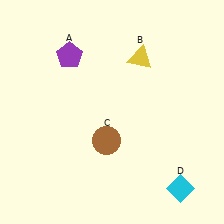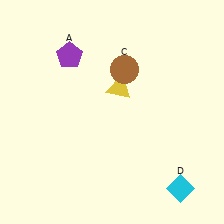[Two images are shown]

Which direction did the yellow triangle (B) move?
The yellow triangle (B) moved down.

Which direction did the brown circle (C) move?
The brown circle (C) moved up.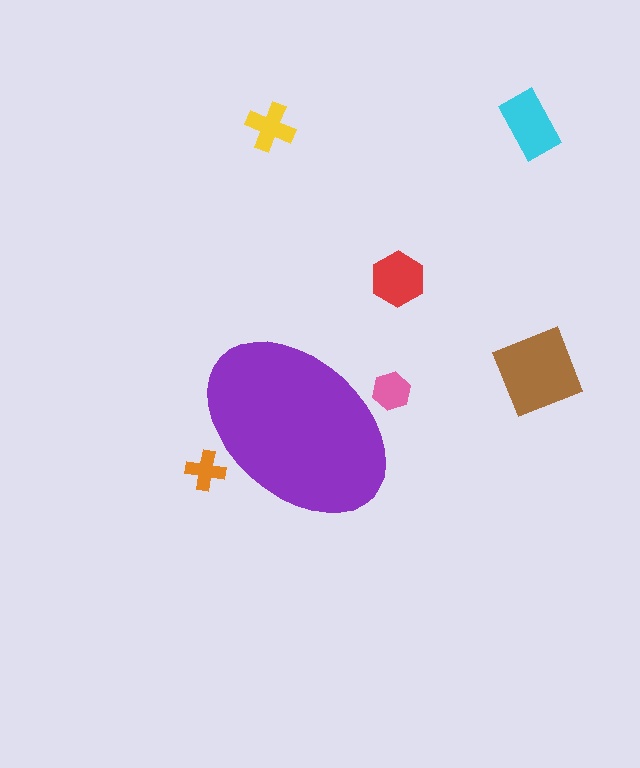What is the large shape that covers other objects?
A purple ellipse.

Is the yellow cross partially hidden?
No, the yellow cross is fully visible.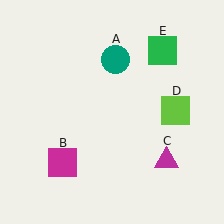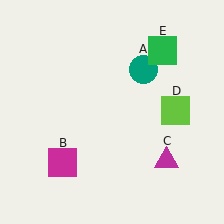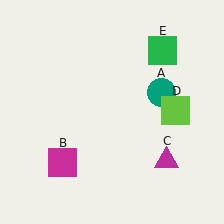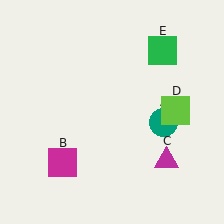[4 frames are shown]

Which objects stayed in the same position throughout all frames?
Magenta square (object B) and magenta triangle (object C) and lime square (object D) and green square (object E) remained stationary.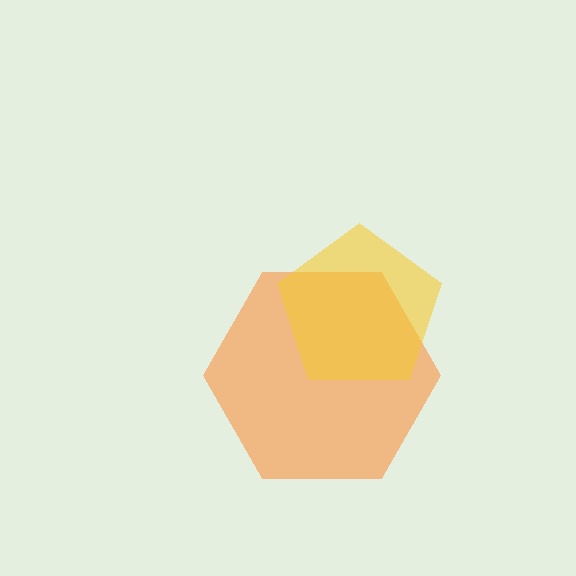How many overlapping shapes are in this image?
There are 2 overlapping shapes in the image.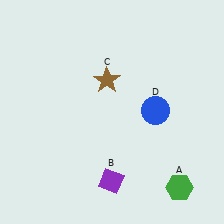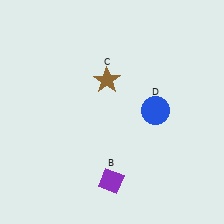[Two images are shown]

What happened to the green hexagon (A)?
The green hexagon (A) was removed in Image 2. It was in the bottom-right area of Image 1.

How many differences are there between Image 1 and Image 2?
There is 1 difference between the two images.